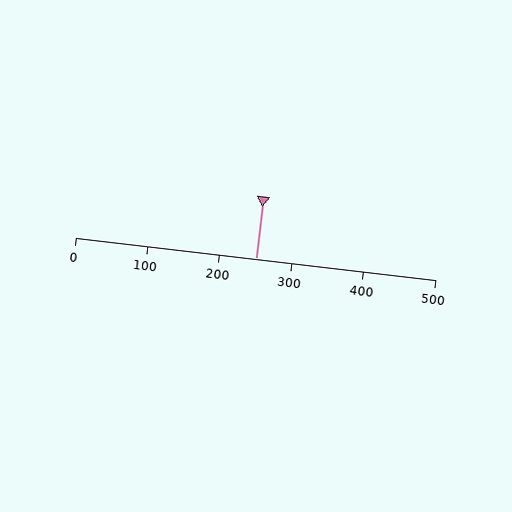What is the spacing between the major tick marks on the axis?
The major ticks are spaced 100 apart.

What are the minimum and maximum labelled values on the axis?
The axis runs from 0 to 500.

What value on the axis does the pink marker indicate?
The marker indicates approximately 250.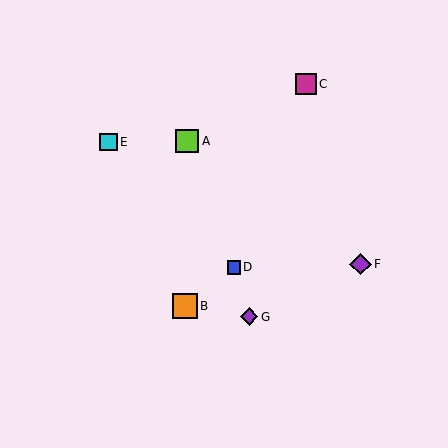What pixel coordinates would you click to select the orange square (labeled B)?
Click at (185, 306) to select the orange square B.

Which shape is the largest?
The orange square (labeled B) is the largest.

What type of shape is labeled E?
Shape E is a cyan square.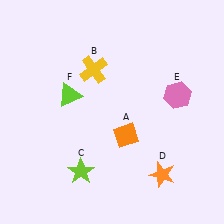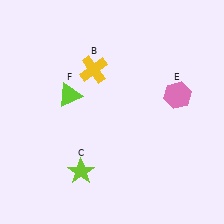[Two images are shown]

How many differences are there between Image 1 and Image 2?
There are 2 differences between the two images.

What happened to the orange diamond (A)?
The orange diamond (A) was removed in Image 2. It was in the bottom-right area of Image 1.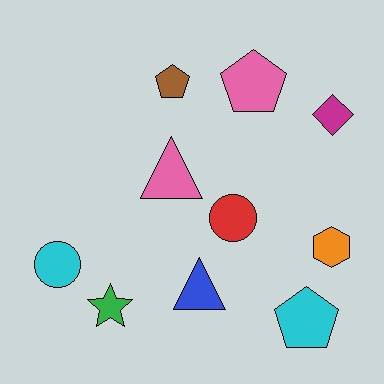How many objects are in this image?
There are 10 objects.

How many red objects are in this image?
There is 1 red object.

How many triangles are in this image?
There are 2 triangles.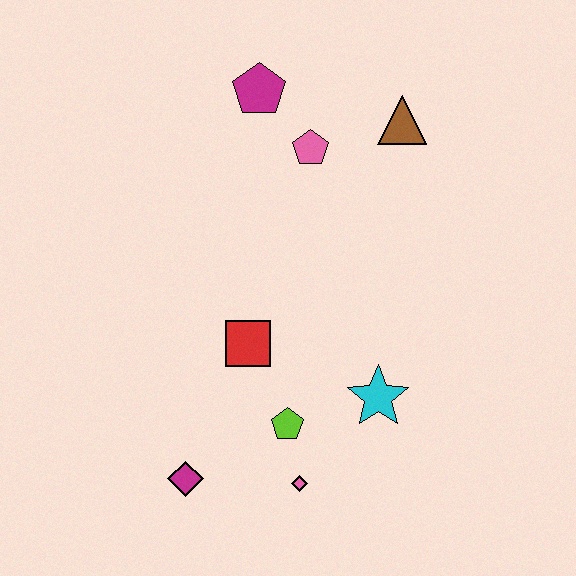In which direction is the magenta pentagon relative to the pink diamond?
The magenta pentagon is above the pink diamond.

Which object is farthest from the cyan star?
The magenta pentagon is farthest from the cyan star.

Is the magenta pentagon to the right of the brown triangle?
No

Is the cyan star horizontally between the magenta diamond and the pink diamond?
No